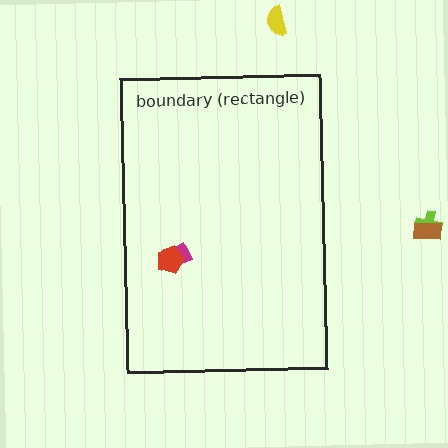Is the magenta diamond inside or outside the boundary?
Inside.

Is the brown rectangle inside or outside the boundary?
Outside.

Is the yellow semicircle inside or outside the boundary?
Outside.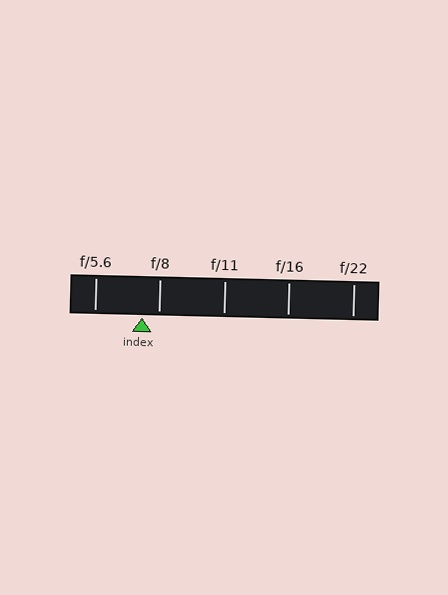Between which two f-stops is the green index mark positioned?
The index mark is between f/5.6 and f/8.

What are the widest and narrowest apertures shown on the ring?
The widest aperture shown is f/5.6 and the narrowest is f/22.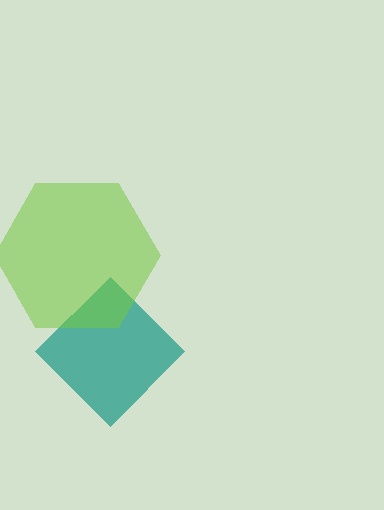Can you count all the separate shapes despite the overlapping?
Yes, there are 2 separate shapes.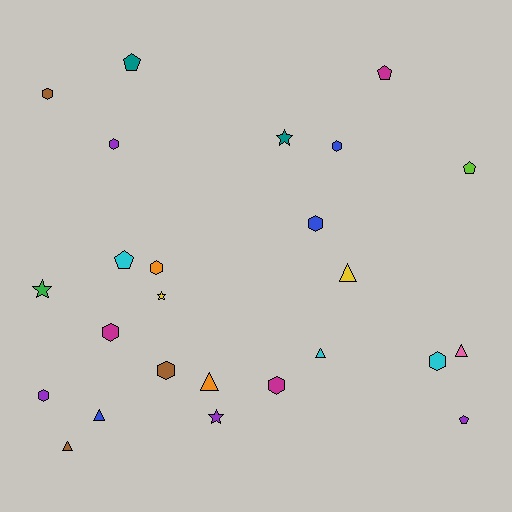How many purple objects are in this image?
There are 4 purple objects.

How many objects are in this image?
There are 25 objects.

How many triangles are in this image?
There are 6 triangles.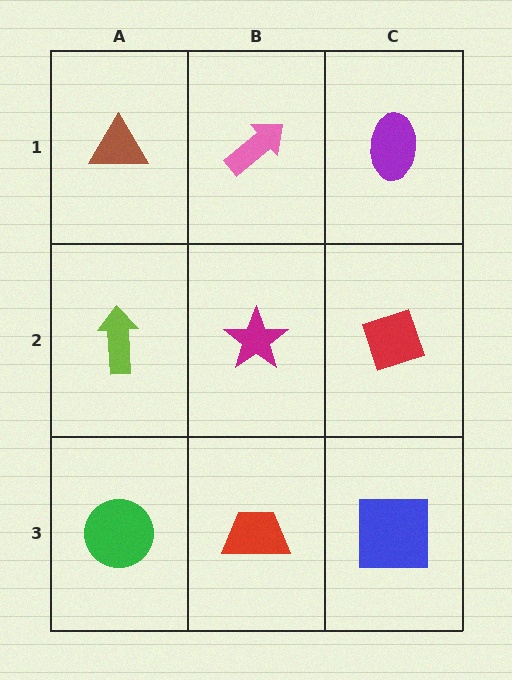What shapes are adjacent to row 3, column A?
A lime arrow (row 2, column A), a red trapezoid (row 3, column B).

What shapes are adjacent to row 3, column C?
A red diamond (row 2, column C), a red trapezoid (row 3, column B).